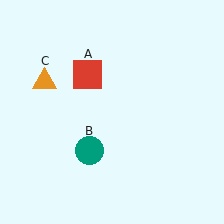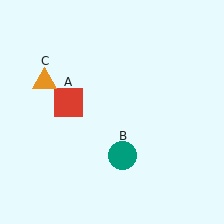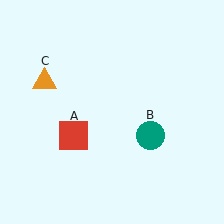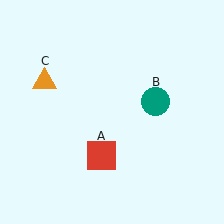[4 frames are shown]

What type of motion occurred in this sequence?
The red square (object A), teal circle (object B) rotated counterclockwise around the center of the scene.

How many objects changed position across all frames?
2 objects changed position: red square (object A), teal circle (object B).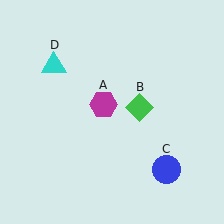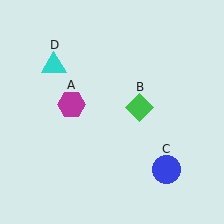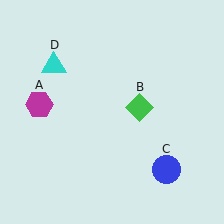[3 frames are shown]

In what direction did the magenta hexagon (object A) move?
The magenta hexagon (object A) moved left.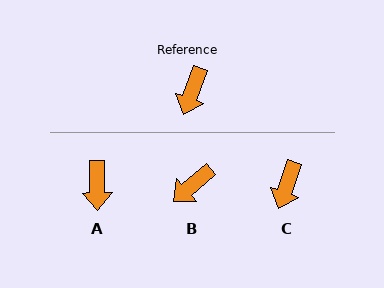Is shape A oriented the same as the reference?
No, it is off by about 20 degrees.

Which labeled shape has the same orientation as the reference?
C.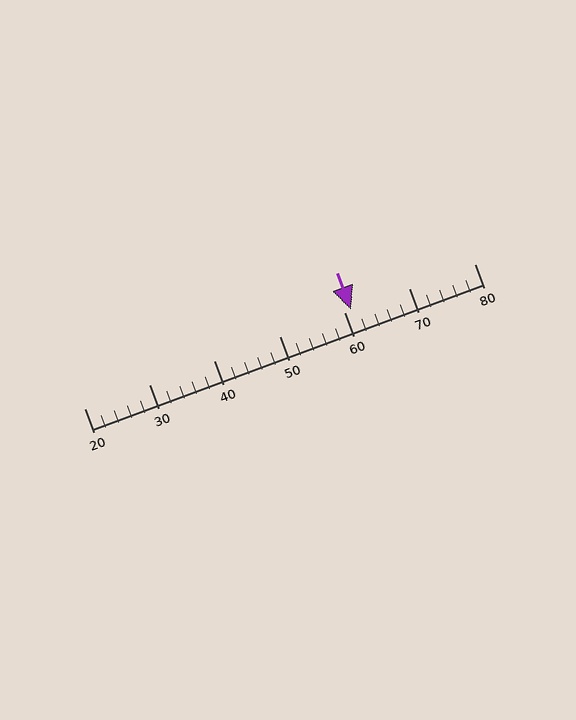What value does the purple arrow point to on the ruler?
The purple arrow points to approximately 61.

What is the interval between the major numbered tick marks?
The major tick marks are spaced 10 units apart.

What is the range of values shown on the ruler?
The ruler shows values from 20 to 80.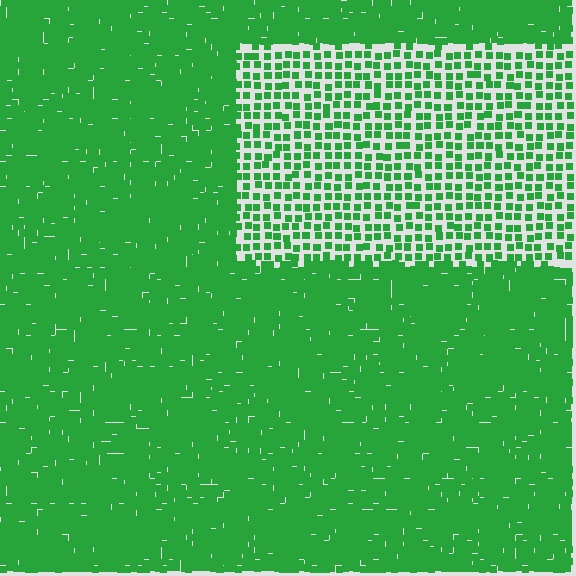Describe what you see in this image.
The image contains small green elements arranged at two different densities. A rectangle-shaped region is visible where the elements are less densely packed than the surrounding area.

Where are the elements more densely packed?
The elements are more densely packed outside the rectangle boundary.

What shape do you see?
I see a rectangle.